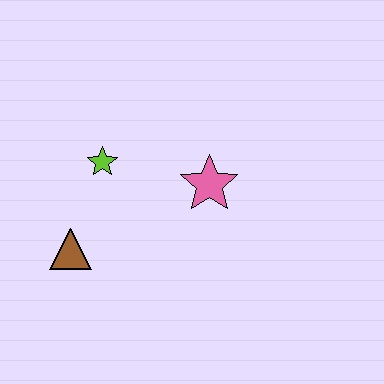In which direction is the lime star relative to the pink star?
The lime star is to the left of the pink star.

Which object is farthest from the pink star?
The brown triangle is farthest from the pink star.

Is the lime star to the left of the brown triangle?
No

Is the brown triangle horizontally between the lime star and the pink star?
No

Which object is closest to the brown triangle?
The lime star is closest to the brown triangle.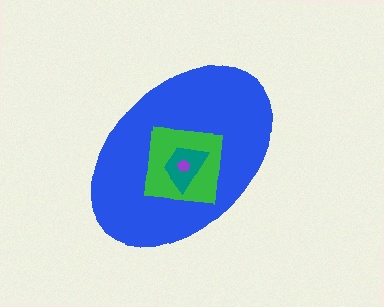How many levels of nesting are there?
4.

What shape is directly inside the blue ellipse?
The green square.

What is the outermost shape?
The blue ellipse.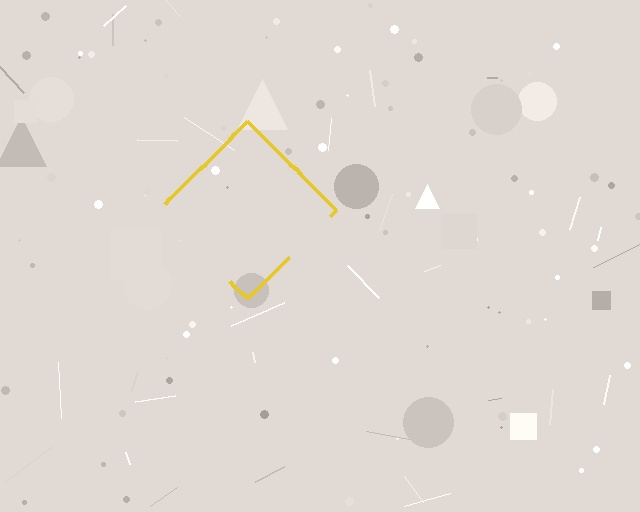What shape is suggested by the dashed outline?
The dashed outline suggests a diamond.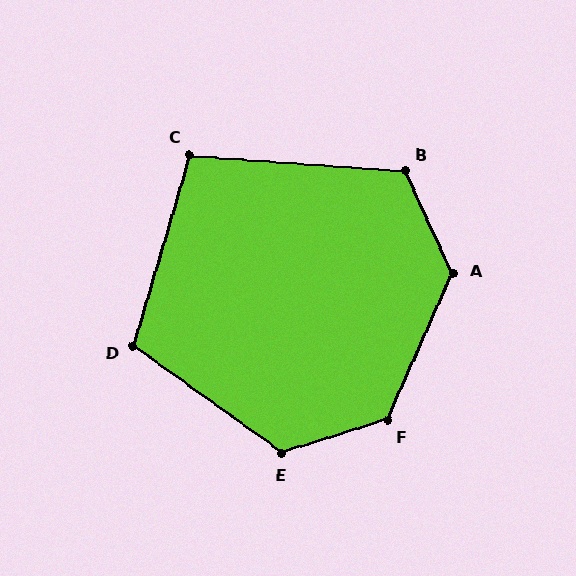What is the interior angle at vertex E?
Approximately 127 degrees (obtuse).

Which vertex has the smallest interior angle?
C, at approximately 102 degrees.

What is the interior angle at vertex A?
Approximately 131 degrees (obtuse).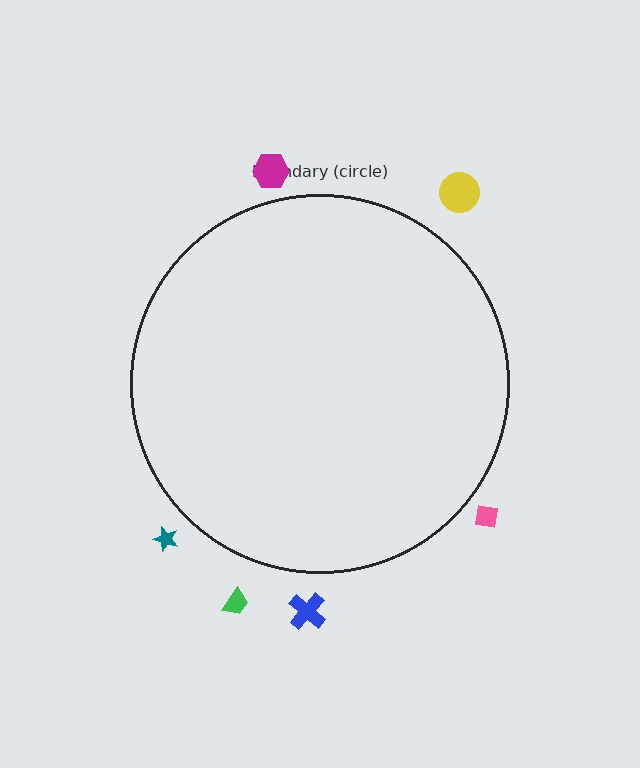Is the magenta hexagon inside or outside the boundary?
Outside.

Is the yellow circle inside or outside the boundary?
Outside.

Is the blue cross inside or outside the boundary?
Outside.